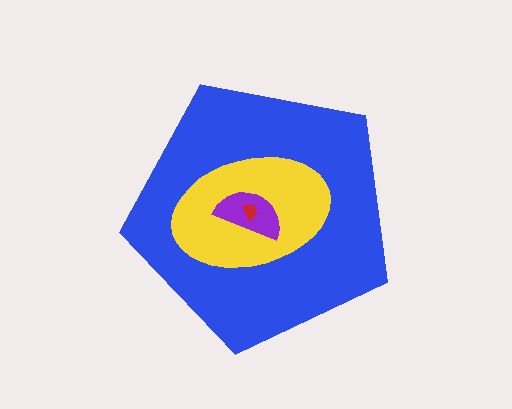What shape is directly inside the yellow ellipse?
The purple semicircle.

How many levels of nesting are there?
4.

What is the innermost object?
The red trapezoid.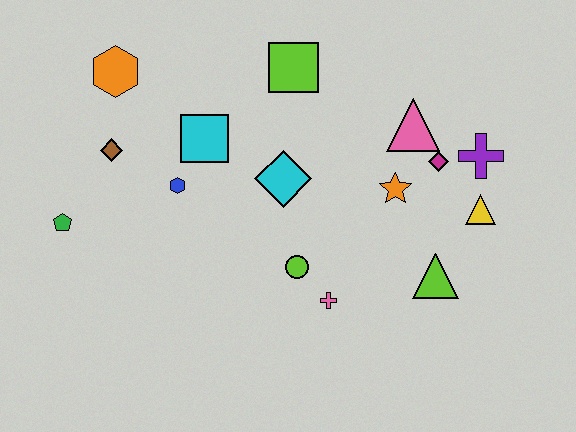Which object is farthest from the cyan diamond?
The green pentagon is farthest from the cyan diamond.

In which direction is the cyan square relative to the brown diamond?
The cyan square is to the right of the brown diamond.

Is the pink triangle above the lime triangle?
Yes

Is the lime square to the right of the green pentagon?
Yes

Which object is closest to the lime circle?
The pink cross is closest to the lime circle.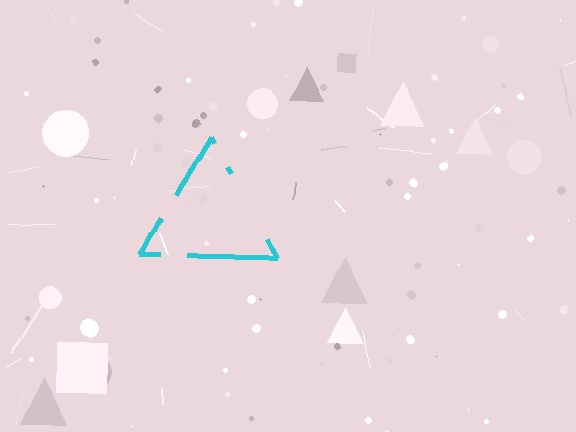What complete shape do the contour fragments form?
The contour fragments form a triangle.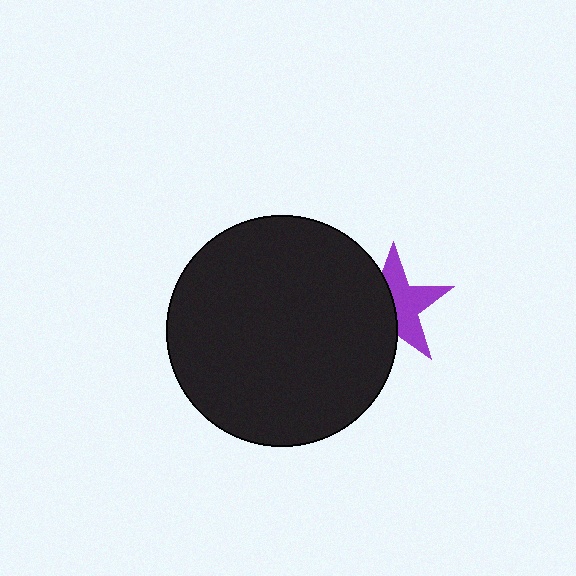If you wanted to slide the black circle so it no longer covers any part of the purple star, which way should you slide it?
Slide it left — that is the most direct way to separate the two shapes.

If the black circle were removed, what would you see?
You would see the complete purple star.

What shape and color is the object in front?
The object in front is a black circle.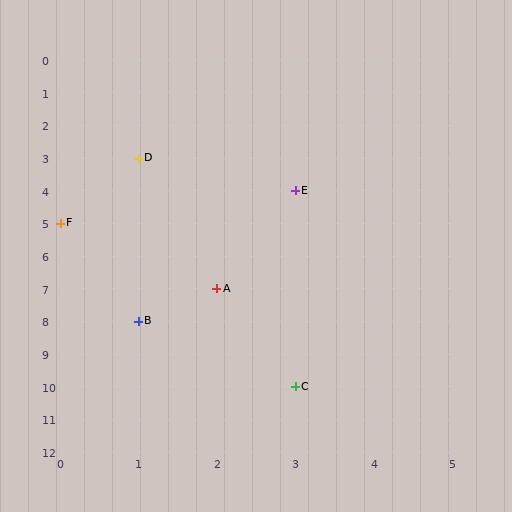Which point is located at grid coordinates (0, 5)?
Point F is at (0, 5).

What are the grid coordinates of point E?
Point E is at grid coordinates (3, 4).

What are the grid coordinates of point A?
Point A is at grid coordinates (2, 7).